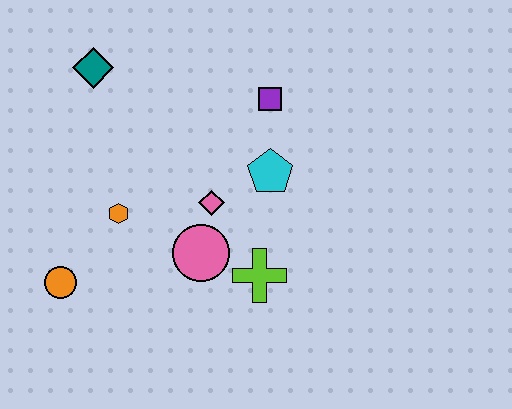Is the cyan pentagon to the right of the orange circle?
Yes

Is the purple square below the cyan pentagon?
No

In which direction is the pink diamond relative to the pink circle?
The pink diamond is above the pink circle.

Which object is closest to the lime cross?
The pink circle is closest to the lime cross.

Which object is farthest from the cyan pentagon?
The orange circle is farthest from the cyan pentagon.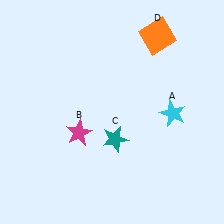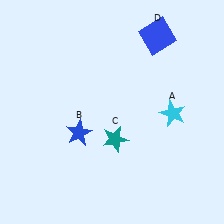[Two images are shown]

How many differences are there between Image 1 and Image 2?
There are 2 differences between the two images.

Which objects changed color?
B changed from magenta to blue. D changed from orange to blue.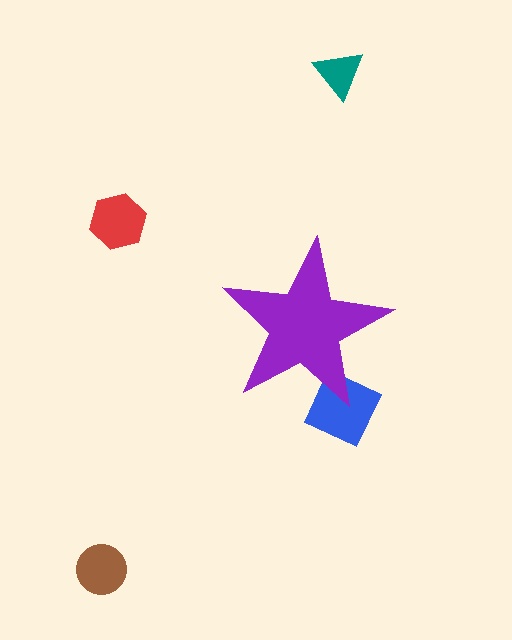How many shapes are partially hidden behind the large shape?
1 shape is partially hidden.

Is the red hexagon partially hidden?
No, the red hexagon is fully visible.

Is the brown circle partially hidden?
No, the brown circle is fully visible.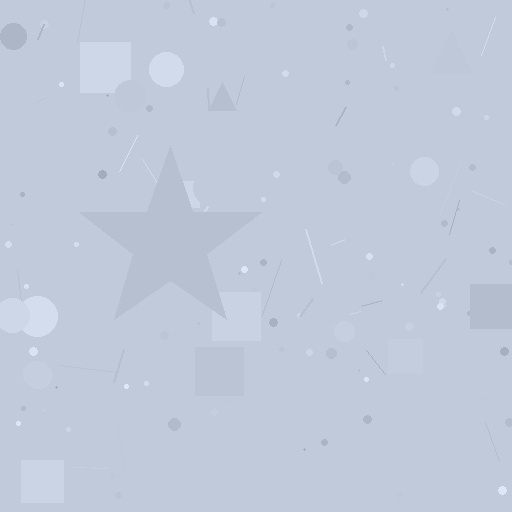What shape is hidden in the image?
A star is hidden in the image.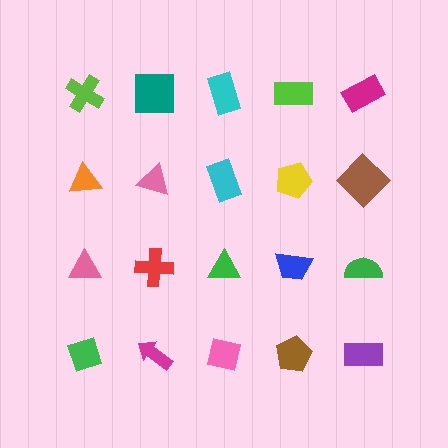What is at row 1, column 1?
A lime cross.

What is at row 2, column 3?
A cyan rectangle.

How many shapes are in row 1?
5 shapes.